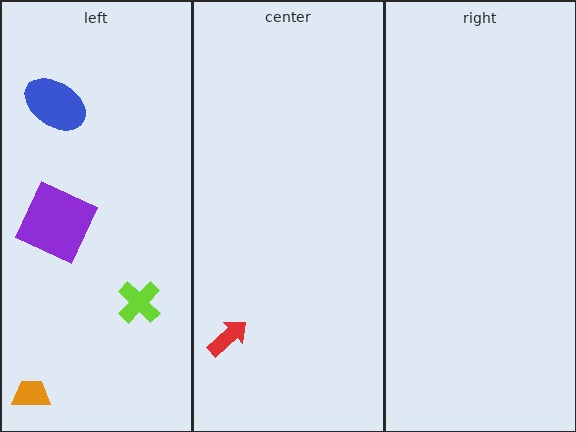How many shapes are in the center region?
1.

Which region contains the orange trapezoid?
The left region.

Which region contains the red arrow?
The center region.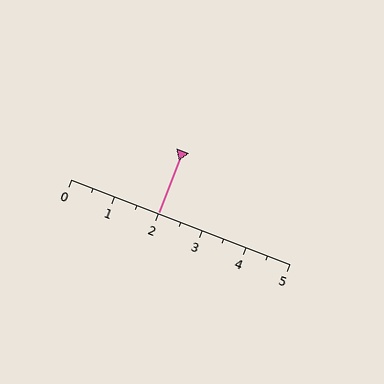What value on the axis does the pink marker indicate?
The marker indicates approximately 2.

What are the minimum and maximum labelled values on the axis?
The axis runs from 0 to 5.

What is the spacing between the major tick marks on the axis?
The major ticks are spaced 1 apart.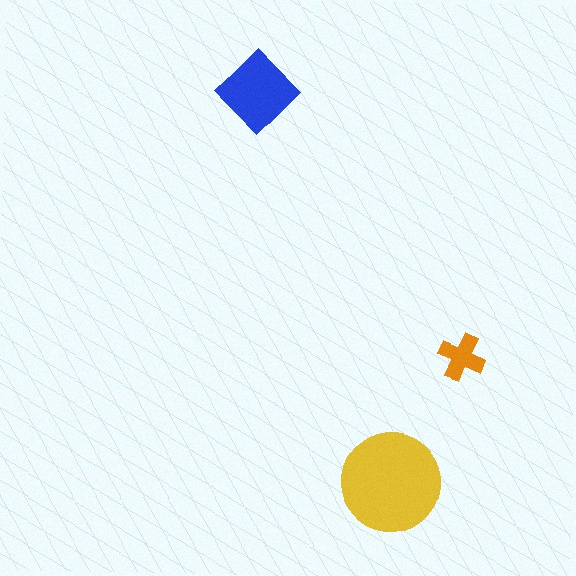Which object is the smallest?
The orange cross.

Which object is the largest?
The yellow circle.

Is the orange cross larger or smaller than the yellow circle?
Smaller.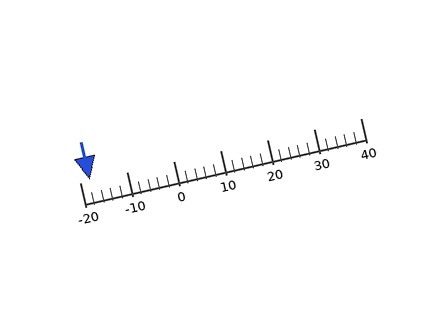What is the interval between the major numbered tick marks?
The major tick marks are spaced 10 units apart.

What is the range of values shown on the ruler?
The ruler shows values from -20 to 40.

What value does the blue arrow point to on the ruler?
The blue arrow points to approximately -18.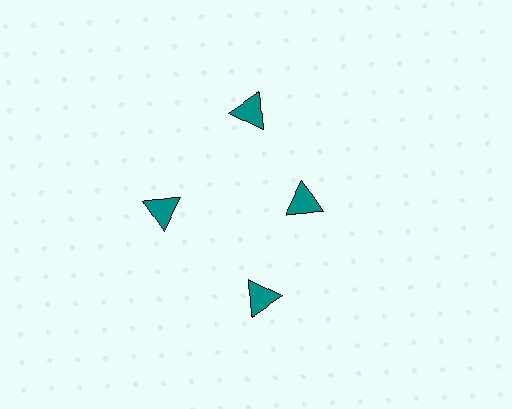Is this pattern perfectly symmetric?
No. The 4 teal triangles are arranged in a ring, but one element near the 3 o'clock position is pulled inward toward the center, breaking the 4-fold rotational symmetry.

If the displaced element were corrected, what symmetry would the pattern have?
It would have 4-fold rotational symmetry — the pattern would map onto itself every 90 degrees.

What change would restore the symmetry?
The symmetry would be restored by moving it outward, back onto the ring so that all 4 triangles sit at equal angles and equal distance from the center.